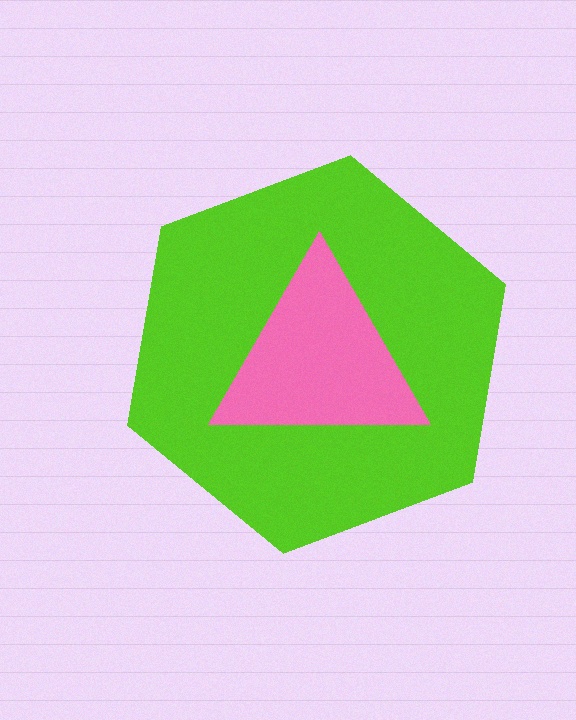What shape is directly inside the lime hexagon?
The pink triangle.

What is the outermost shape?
The lime hexagon.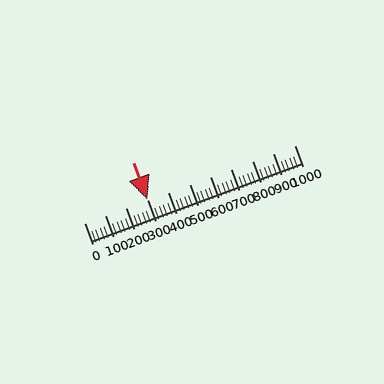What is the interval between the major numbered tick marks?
The major tick marks are spaced 100 units apart.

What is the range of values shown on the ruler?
The ruler shows values from 0 to 1000.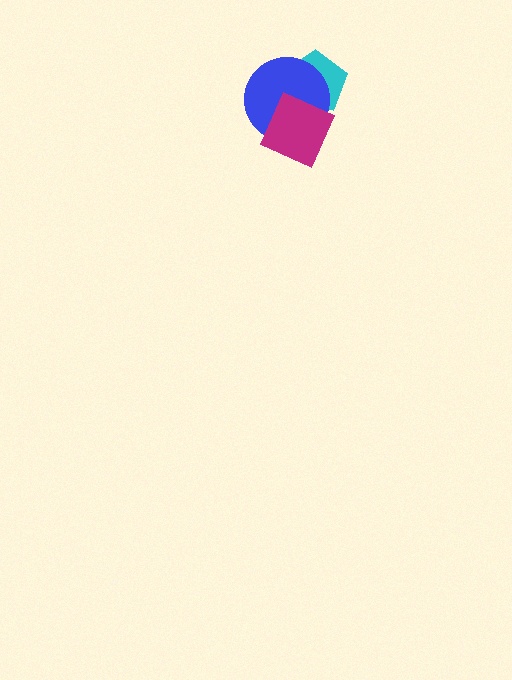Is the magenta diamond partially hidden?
No, no other shape covers it.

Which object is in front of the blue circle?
The magenta diamond is in front of the blue circle.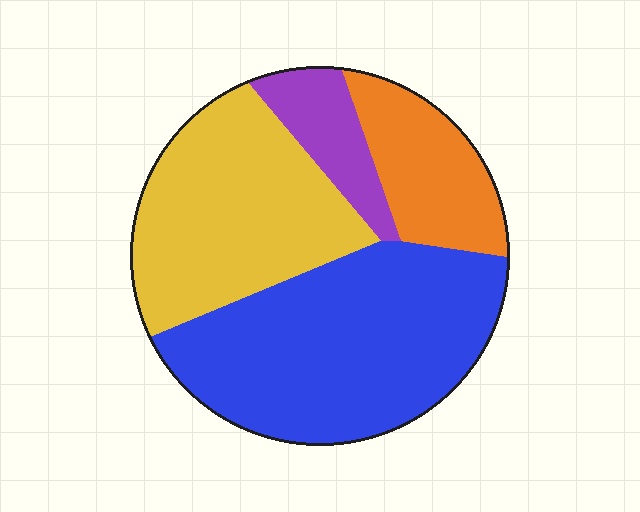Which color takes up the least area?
Purple, at roughly 10%.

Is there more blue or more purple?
Blue.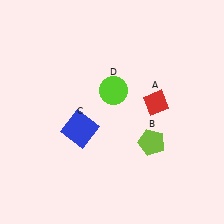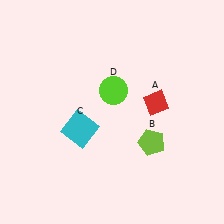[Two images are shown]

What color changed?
The square (C) changed from blue in Image 1 to cyan in Image 2.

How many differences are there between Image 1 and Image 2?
There is 1 difference between the two images.